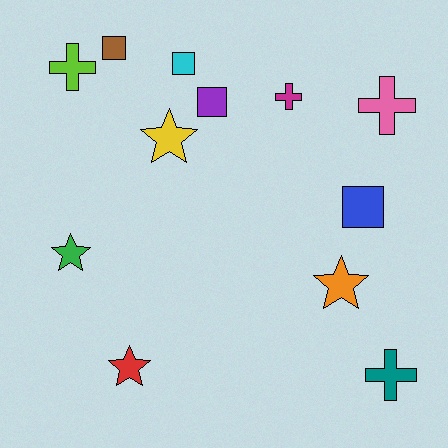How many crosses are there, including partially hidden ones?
There are 4 crosses.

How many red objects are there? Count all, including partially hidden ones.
There is 1 red object.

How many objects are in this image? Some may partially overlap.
There are 12 objects.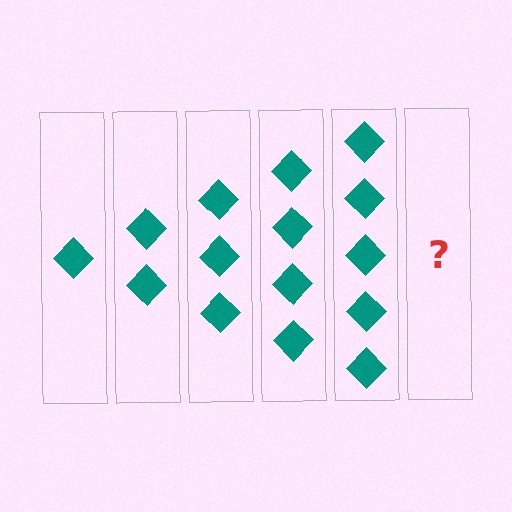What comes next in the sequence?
The next element should be 6 diamonds.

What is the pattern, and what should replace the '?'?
The pattern is that each step adds one more diamond. The '?' should be 6 diamonds.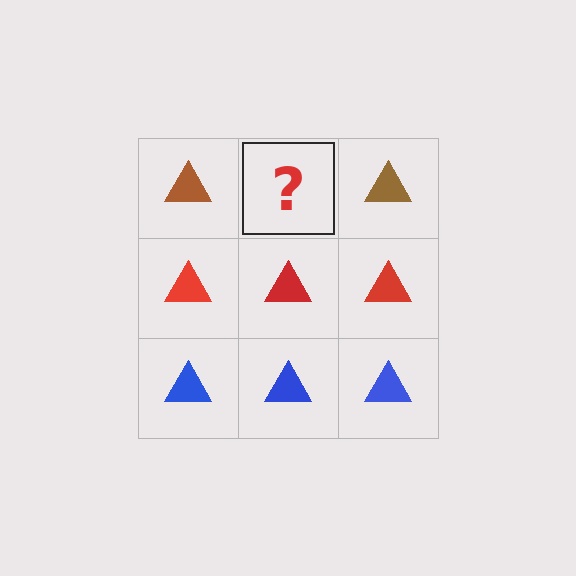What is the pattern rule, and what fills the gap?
The rule is that each row has a consistent color. The gap should be filled with a brown triangle.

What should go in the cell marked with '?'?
The missing cell should contain a brown triangle.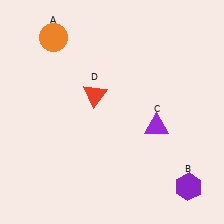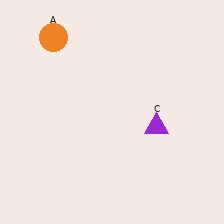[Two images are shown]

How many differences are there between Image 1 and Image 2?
There are 2 differences between the two images.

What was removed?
The purple hexagon (B), the red triangle (D) were removed in Image 2.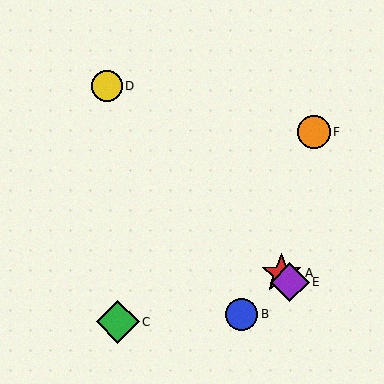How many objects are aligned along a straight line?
3 objects (A, D, E) are aligned along a straight line.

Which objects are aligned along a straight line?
Objects A, D, E are aligned along a straight line.